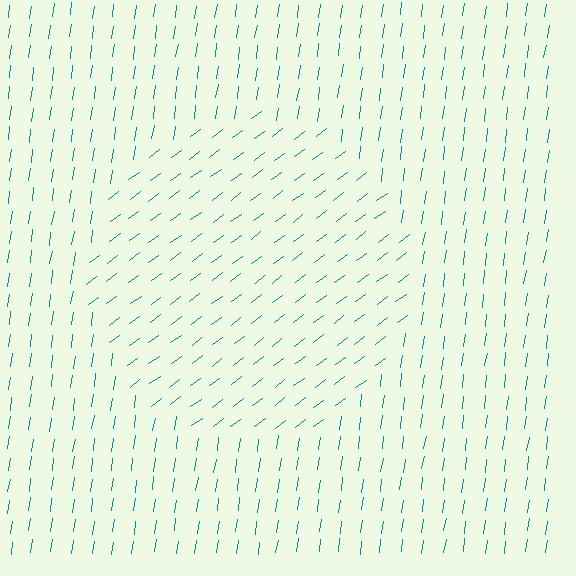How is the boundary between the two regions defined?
The boundary is defined purely by a change in line orientation (approximately 45 degrees difference). All lines are the same color and thickness.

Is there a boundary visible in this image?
Yes, there is a texture boundary formed by a change in line orientation.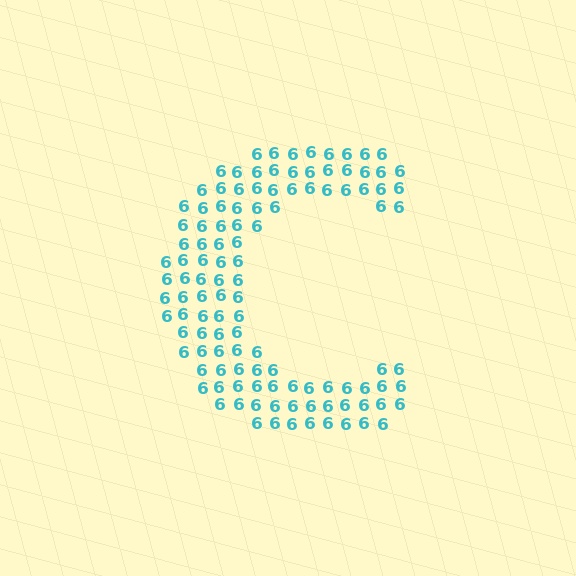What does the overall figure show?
The overall figure shows the letter C.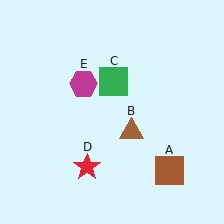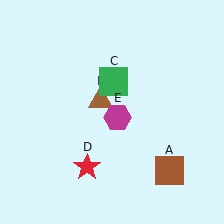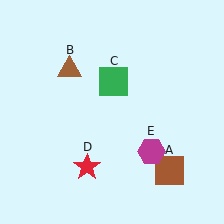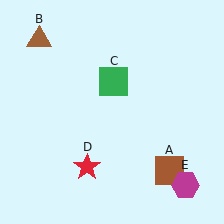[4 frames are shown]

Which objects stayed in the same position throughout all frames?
Brown square (object A) and green square (object C) and red star (object D) remained stationary.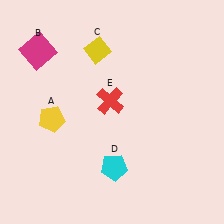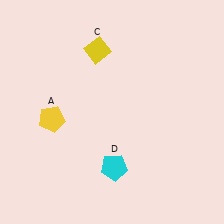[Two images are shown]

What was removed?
The magenta square (B), the red cross (E) were removed in Image 2.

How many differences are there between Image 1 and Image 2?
There are 2 differences between the two images.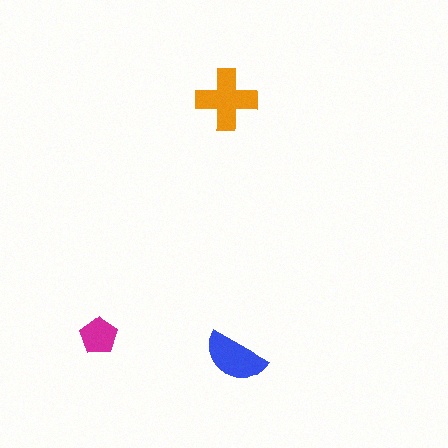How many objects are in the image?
There are 3 objects in the image.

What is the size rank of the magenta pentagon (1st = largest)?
3rd.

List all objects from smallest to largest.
The magenta pentagon, the blue semicircle, the orange cross.